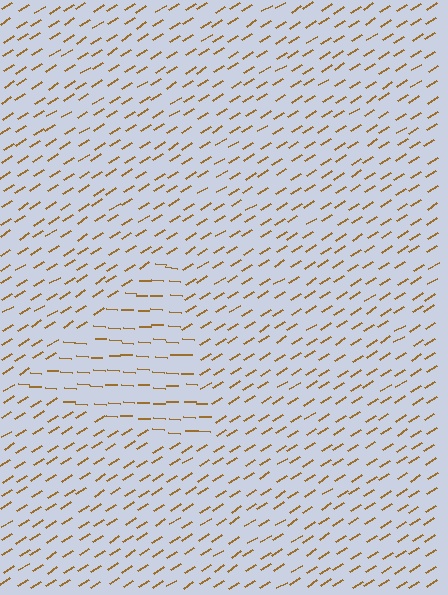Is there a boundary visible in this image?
Yes, there is a texture boundary formed by a change in line orientation.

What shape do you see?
I see a triangle.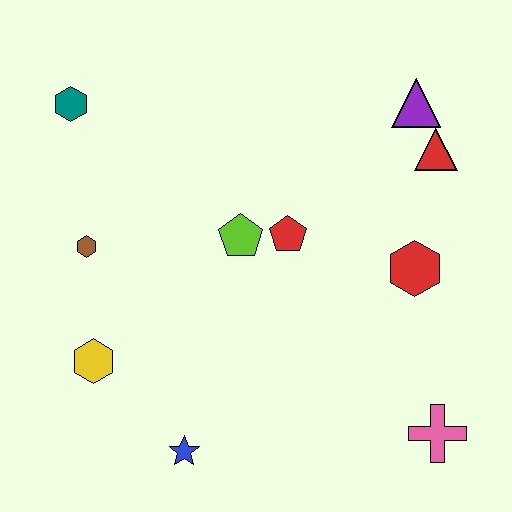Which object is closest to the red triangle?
The purple triangle is closest to the red triangle.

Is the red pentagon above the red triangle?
No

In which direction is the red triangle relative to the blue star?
The red triangle is above the blue star.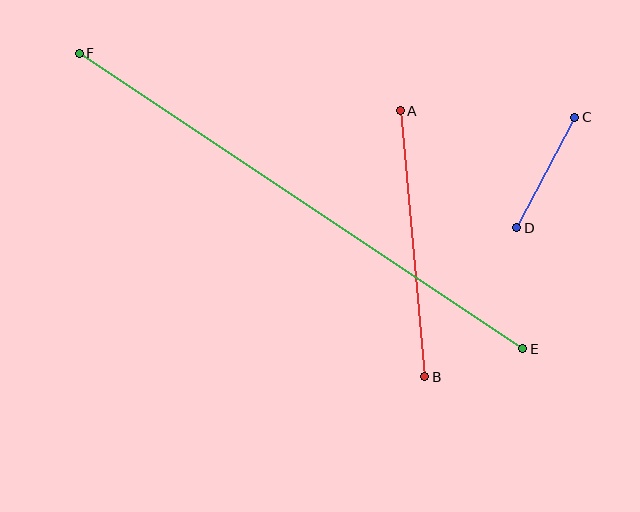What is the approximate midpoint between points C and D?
The midpoint is at approximately (546, 173) pixels.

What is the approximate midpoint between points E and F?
The midpoint is at approximately (301, 201) pixels.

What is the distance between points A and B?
The distance is approximately 267 pixels.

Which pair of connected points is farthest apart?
Points E and F are farthest apart.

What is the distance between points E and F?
The distance is approximately 533 pixels.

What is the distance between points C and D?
The distance is approximately 125 pixels.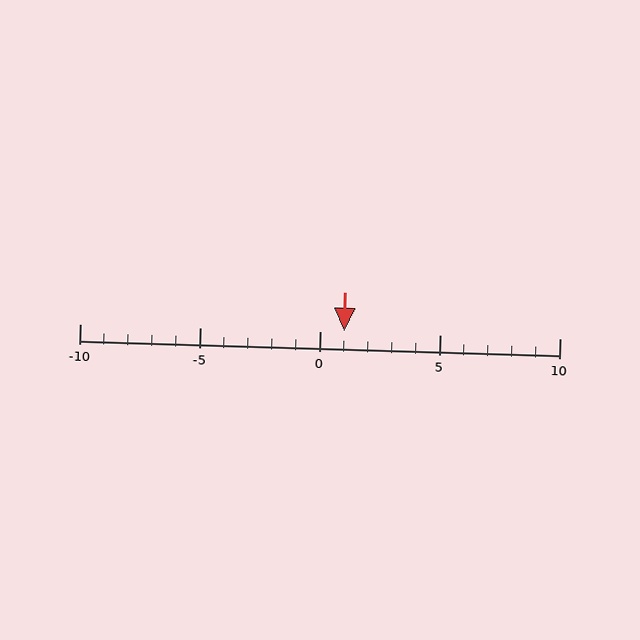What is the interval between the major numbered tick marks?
The major tick marks are spaced 5 units apart.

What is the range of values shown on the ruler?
The ruler shows values from -10 to 10.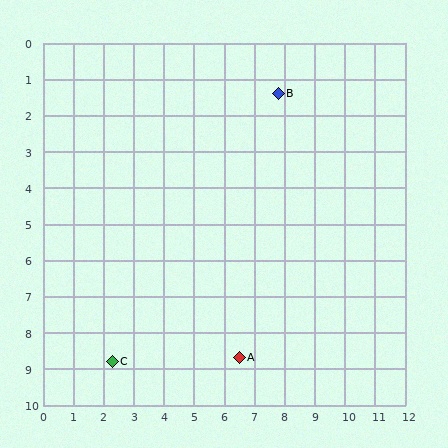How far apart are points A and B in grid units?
Points A and B are about 7.4 grid units apart.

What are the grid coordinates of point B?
Point B is at approximately (7.8, 1.4).